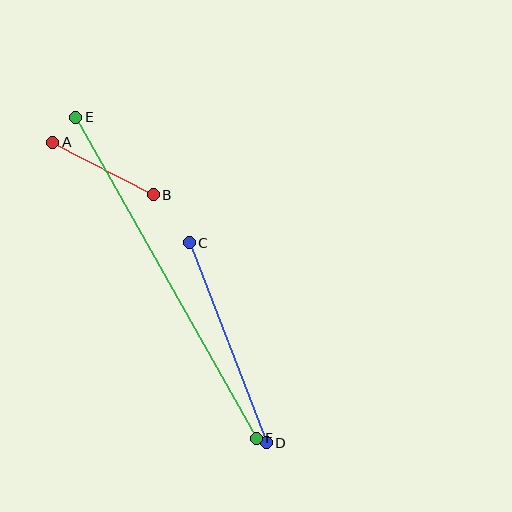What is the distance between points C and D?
The distance is approximately 214 pixels.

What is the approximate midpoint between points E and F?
The midpoint is at approximately (166, 278) pixels.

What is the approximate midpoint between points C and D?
The midpoint is at approximately (228, 343) pixels.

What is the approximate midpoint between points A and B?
The midpoint is at approximately (103, 169) pixels.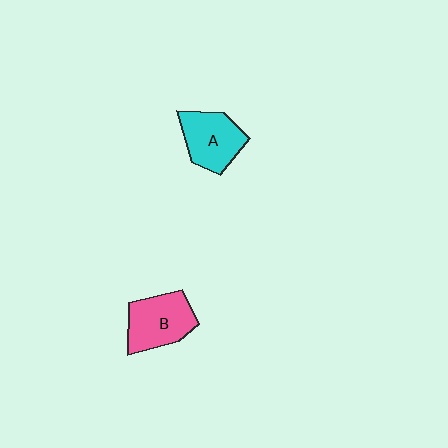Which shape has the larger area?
Shape B (pink).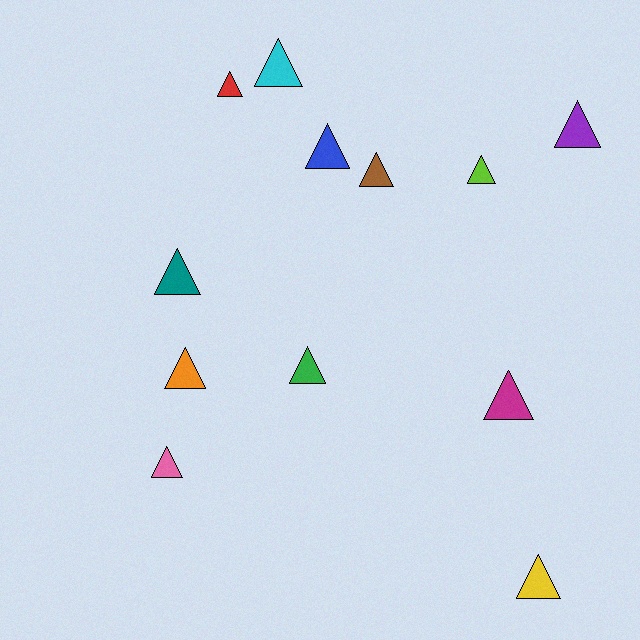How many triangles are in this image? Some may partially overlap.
There are 12 triangles.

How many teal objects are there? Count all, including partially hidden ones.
There is 1 teal object.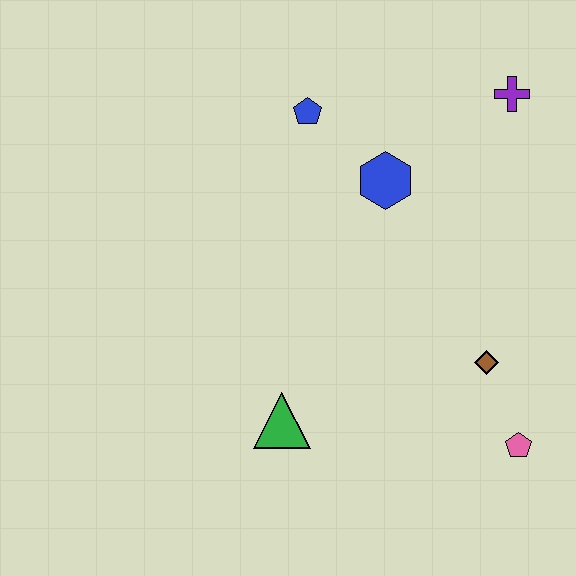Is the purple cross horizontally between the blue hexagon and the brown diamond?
No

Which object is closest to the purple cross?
The blue hexagon is closest to the purple cross.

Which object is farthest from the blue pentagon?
The pink pentagon is farthest from the blue pentagon.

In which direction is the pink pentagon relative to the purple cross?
The pink pentagon is below the purple cross.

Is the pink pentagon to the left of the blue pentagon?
No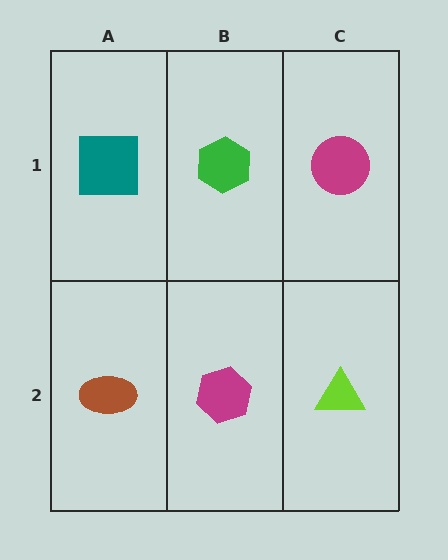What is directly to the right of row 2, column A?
A magenta hexagon.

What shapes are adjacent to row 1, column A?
A brown ellipse (row 2, column A), a green hexagon (row 1, column B).